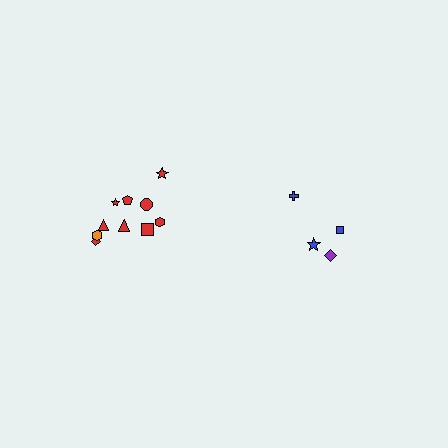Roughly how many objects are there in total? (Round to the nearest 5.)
Roughly 15 objects in total.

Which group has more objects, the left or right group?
The left group.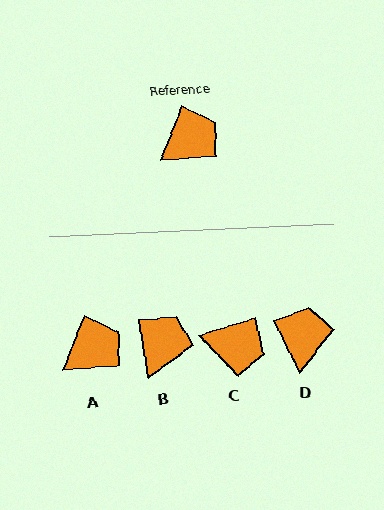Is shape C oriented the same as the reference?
No, it is off by about 51 degrees.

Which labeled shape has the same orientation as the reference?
A.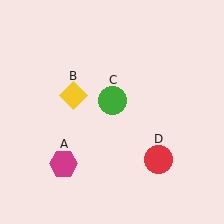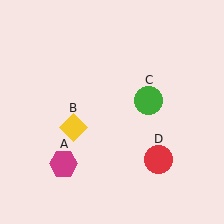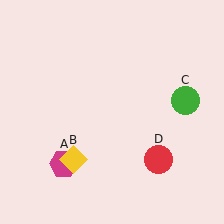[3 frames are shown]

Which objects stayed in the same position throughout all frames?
Magenta hexagon (object A) and red circle (object D) remained stationary.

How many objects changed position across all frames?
2 objects changed position: yellow diamond (object B), green circle (object C).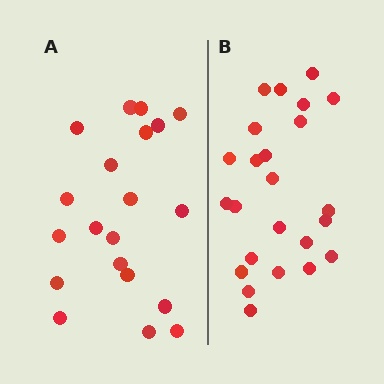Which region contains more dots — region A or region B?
Region B (the right region) has more dots.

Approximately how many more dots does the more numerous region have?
Region B has about 4 more dots than region A.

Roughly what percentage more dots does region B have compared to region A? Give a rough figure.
About 20% more.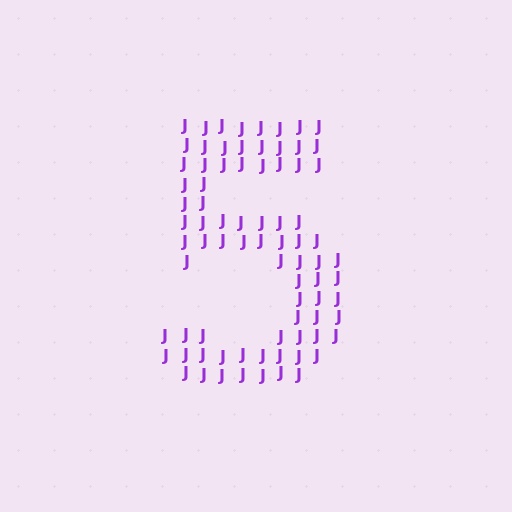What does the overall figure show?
The overall figure shows the digit 5.